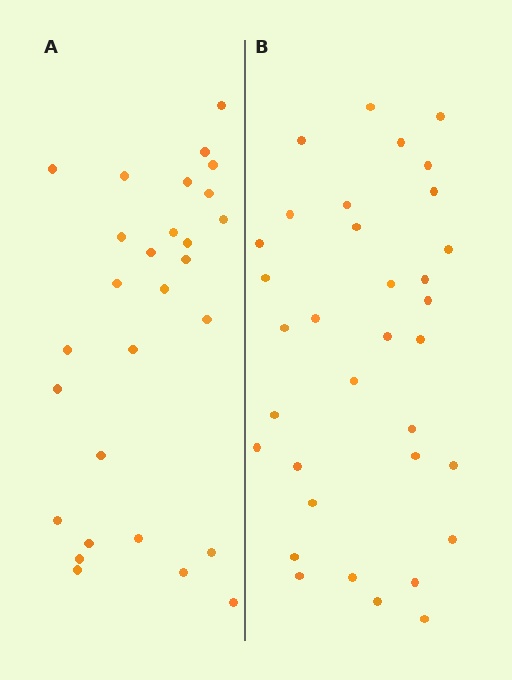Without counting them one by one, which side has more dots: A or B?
Region B (the right region) has more dots.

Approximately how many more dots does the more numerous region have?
Region B has about 6 more dots than region A.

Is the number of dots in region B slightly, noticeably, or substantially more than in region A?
Region B has only slightly more — the two regions are fairly close. The ratio is roughly 1.2 to 1.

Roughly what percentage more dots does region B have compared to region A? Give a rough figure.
About 20% more.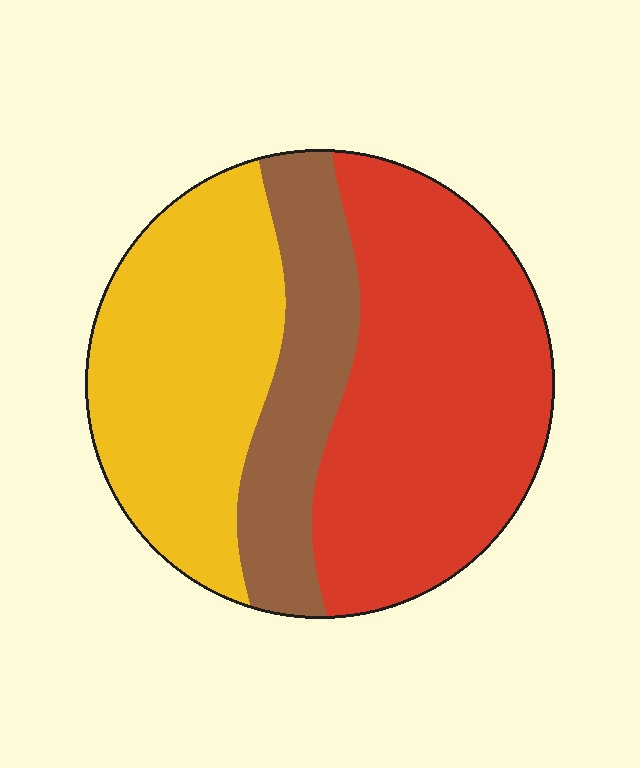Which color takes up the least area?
Brown, at roughly 20%.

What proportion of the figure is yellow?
Yellow takes up about one third (1/3) of the figure.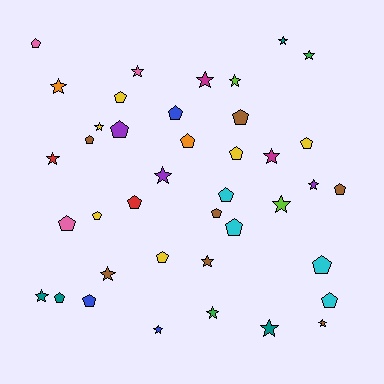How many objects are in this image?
There are 40 objects.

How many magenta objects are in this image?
There are 2 magenta objects.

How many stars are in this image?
There are 19 stars.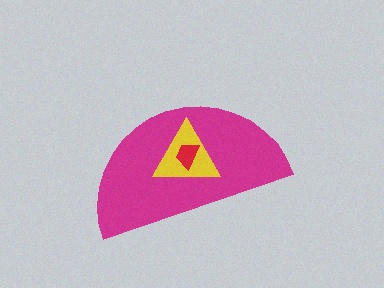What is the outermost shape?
The magenta semicircle.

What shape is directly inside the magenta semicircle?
The yellow triangle.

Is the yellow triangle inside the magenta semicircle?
Yes.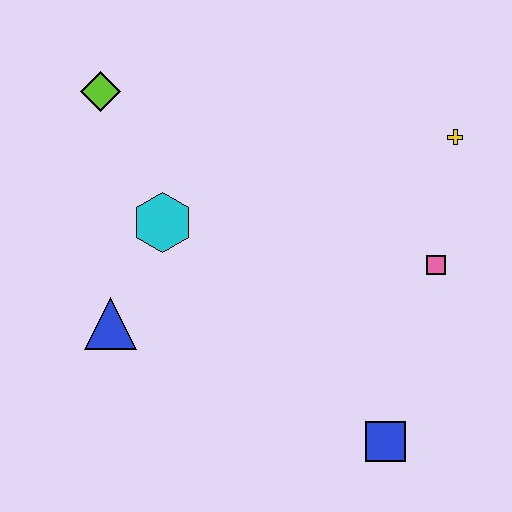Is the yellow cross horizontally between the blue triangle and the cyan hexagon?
No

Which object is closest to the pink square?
The yellow cross is closest to the pink square.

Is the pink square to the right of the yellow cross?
No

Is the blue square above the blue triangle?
No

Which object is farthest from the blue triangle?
The yellow cross is farthest from the blue triangle.